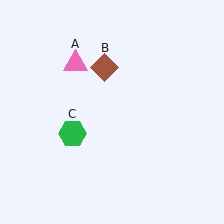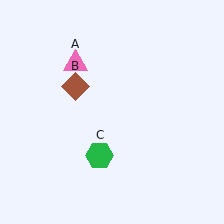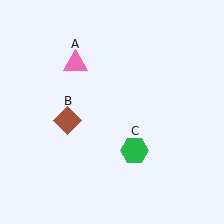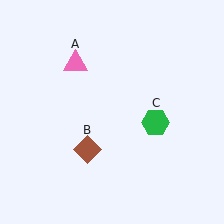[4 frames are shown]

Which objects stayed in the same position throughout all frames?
Pink triangle (object A) remained stationary.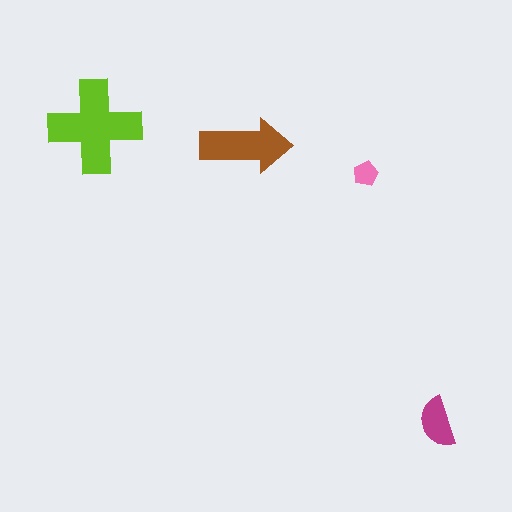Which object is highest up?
The lime cross is topmost.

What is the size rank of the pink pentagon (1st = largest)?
4th.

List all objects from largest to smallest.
The lime cross, the brown arrow, the magenta semicircle, the pink pentagon.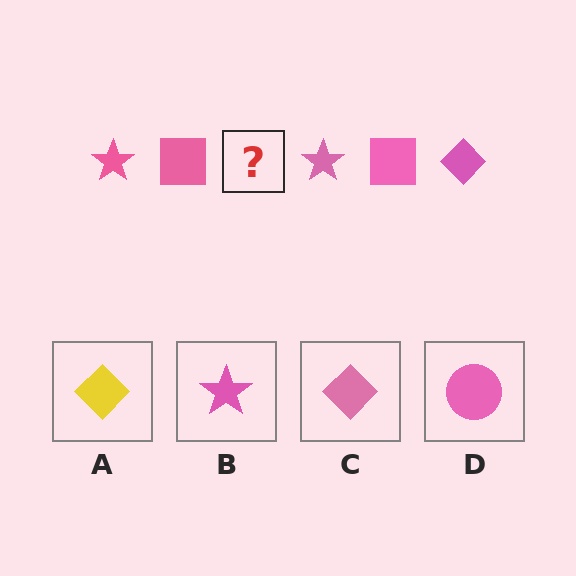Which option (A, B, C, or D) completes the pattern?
C.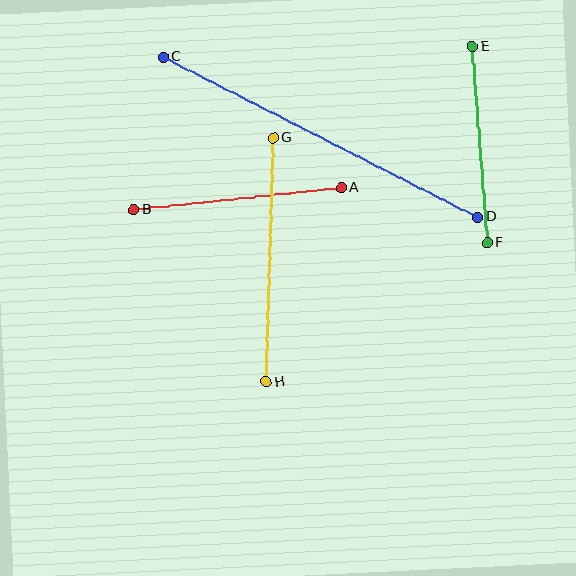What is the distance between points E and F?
The distance is approximately 196 pixels.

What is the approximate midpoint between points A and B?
The midpoint is at approximately (238, 199) pixels.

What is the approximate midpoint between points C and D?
The midpoint is at approximately (320, 137) pixels.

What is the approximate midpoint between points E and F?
The midpoint is at approximately (480, 145) pixels.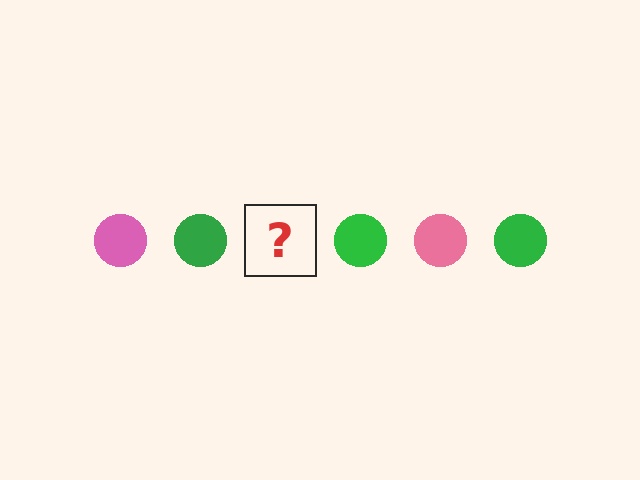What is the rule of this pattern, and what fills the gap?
The rule is that the pattern cycles through pink, green circles. The gap should be filled with a pink circle.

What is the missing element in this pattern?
The missing element is a pink circle.